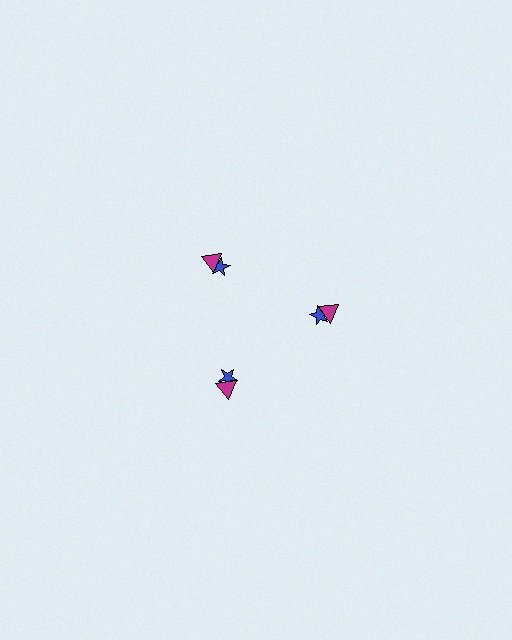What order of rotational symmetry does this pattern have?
This pattern has 3-fold rotational symmetry.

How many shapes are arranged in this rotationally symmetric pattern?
There are 6 shapes, arranged in 3 groups of 2.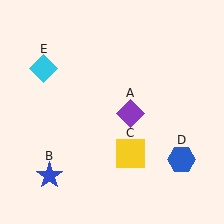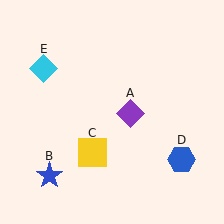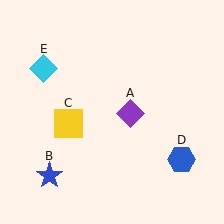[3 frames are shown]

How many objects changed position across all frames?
1 object changed position: yellow square (object C).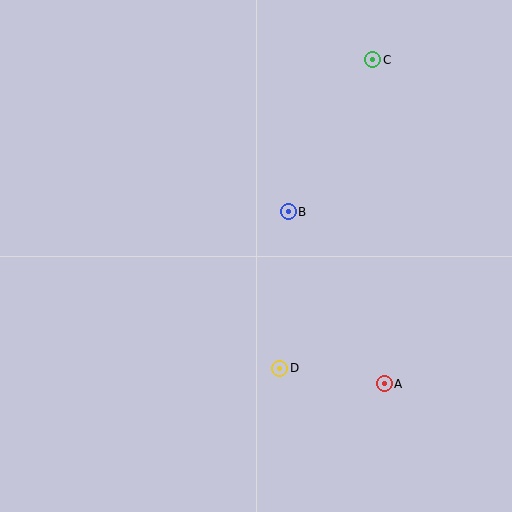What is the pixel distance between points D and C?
The distance between D and C is 322 pixels.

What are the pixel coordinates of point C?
Point C is at (373, 60).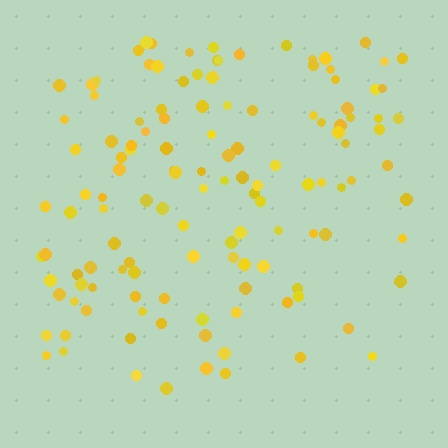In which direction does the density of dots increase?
From bottom to top, with the top side densest.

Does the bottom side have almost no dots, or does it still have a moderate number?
Still a moderate number, just noticeably fewer than the top.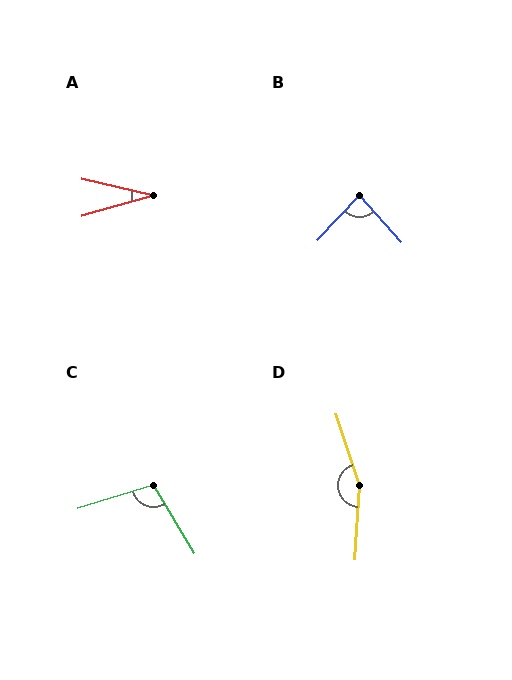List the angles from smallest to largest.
A (29°), B (85°), C (104°), D (158°).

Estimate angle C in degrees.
Approximately 104 degrees.